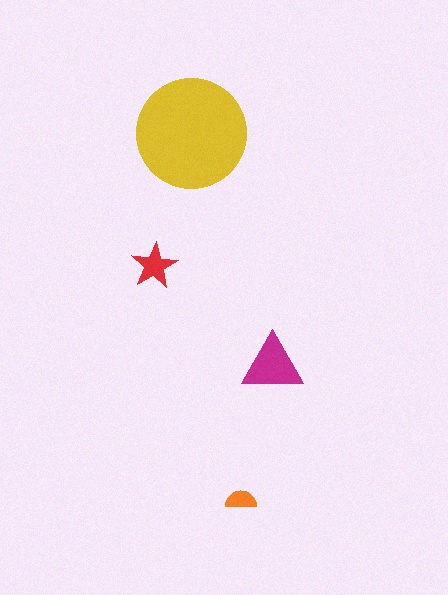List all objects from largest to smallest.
The yellow circle, the magenta triangle, the red star, the orange semicircle.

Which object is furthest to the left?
The red star is leftmost.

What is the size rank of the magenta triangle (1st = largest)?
2nd.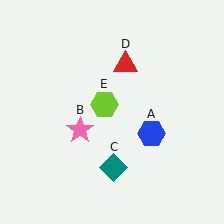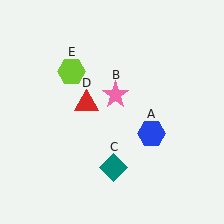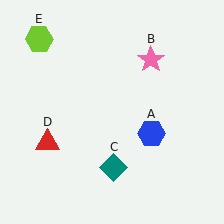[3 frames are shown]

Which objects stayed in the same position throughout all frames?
Blue hexagon (object A) and teal diamond (object C) remained stationary.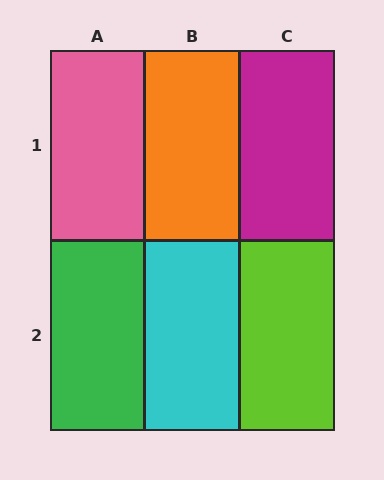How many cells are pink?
1 cell is pink.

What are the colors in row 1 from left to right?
Pink, orange, magenta.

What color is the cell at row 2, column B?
Cyan.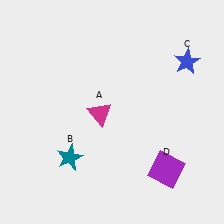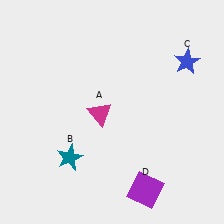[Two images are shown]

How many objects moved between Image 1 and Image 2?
1 object moved between the two images.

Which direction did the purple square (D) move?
The purple square (D) moved left.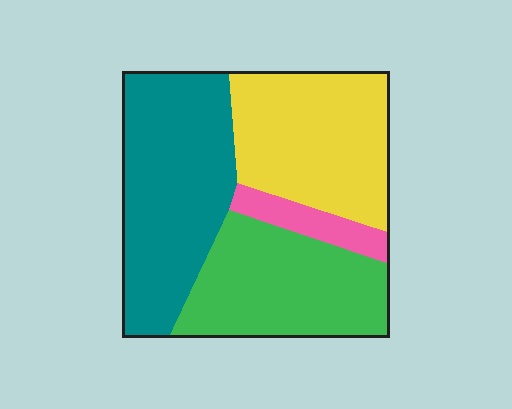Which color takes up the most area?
Teal, at roughly 35%.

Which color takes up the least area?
Pink, at roughly 5%.